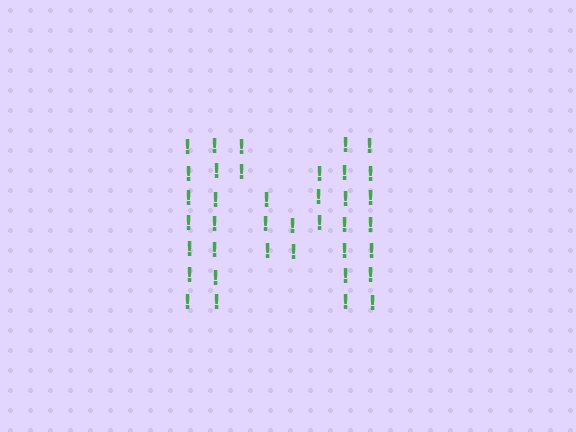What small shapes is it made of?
It is made of small exclamation marks.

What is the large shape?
The large shape is the letter M.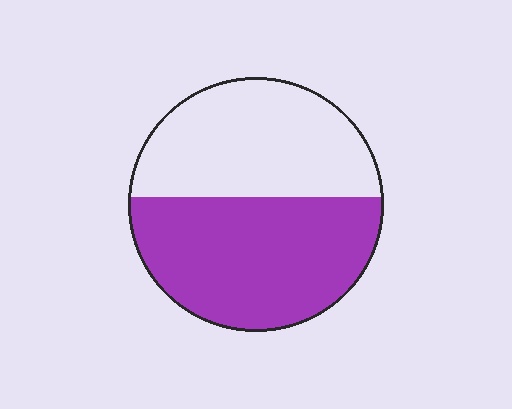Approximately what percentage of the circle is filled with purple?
Approximately 55%.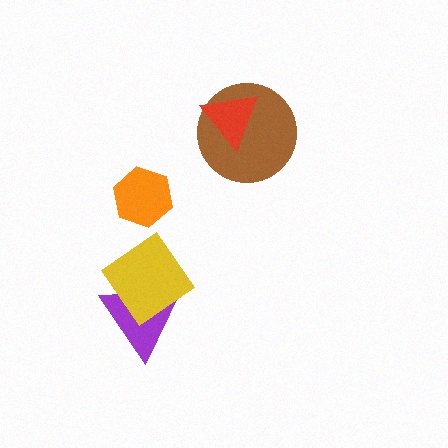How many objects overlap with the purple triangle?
1 object overlaps with the purple triangle.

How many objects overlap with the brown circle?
1 object overlaps with the brown circle.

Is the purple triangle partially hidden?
Yes, it is partially covered by another shape.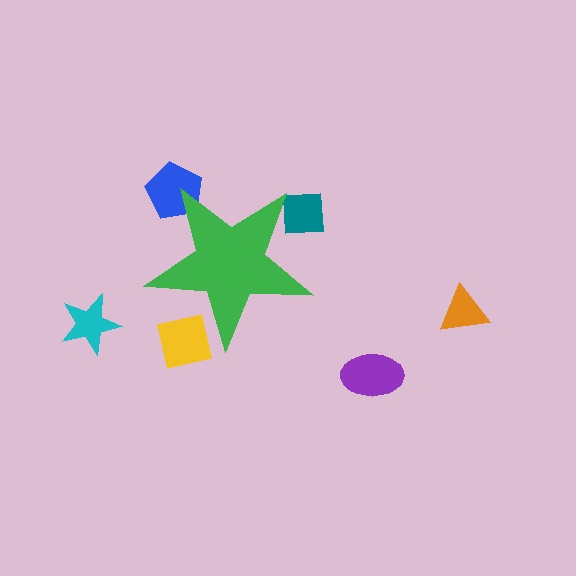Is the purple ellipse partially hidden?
No, the purple ellipse is fully visible.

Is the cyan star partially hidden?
No, the cyan star is fully visible.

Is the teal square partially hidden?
Yes, the teal square is partially hidden behind the green star.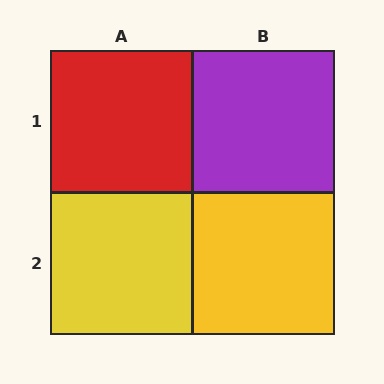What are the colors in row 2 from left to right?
Yellow, yellow.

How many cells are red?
1 cell is red.